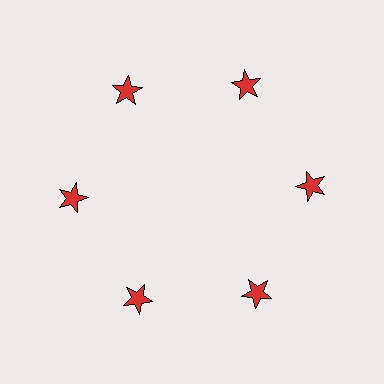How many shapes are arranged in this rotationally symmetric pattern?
There are 6 shapes, arranged in 6 groups of 1.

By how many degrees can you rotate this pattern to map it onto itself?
The pattern maps onto itself every 60 degrees of rotation.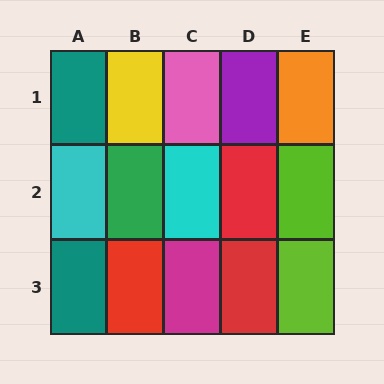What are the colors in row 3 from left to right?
Teal, red, magenta, red, lime.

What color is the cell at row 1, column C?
Pink.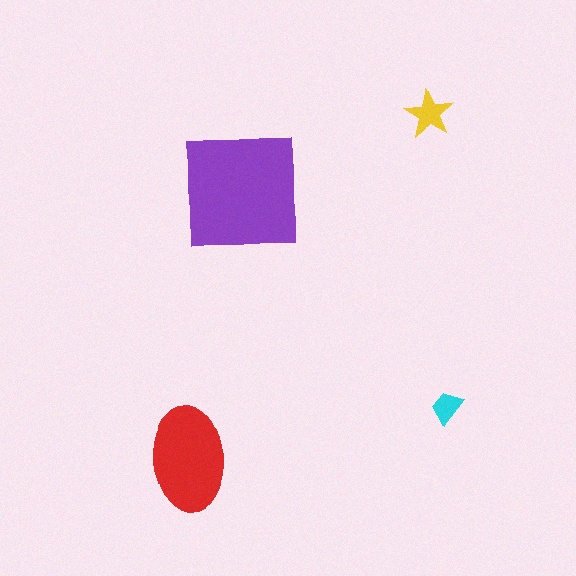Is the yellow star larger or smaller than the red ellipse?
Smaller.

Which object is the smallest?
The cyan trapezoid.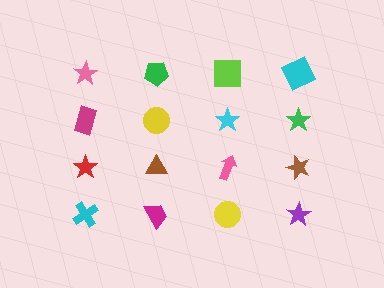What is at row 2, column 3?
A cyan star.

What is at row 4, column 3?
A yellow circle.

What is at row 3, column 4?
A brown star.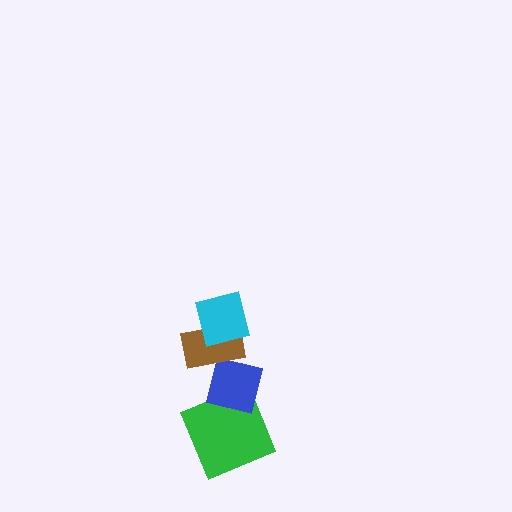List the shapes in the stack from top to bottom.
From top to bottom: the cyan square, the brown rectangle, the blue square, the green square.